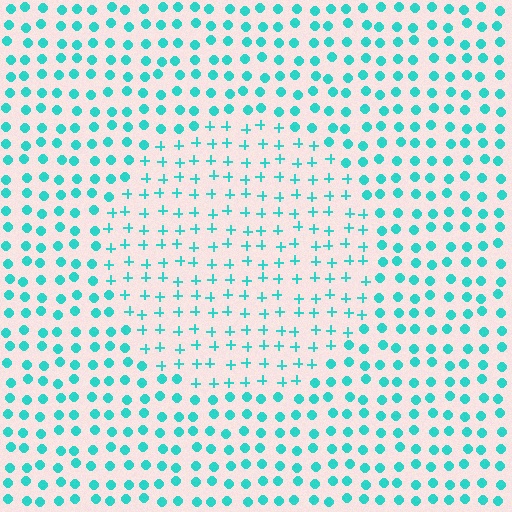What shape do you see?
I see a circle.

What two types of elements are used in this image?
The image uses plus signs inside the circle region and circles outside it.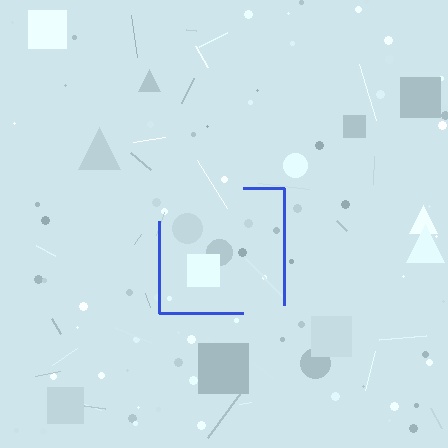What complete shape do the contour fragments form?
The contour fragments form a square.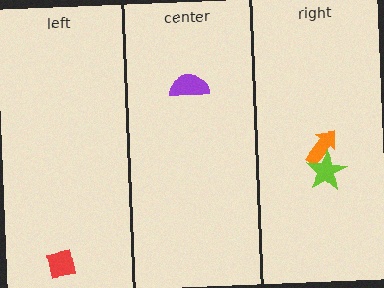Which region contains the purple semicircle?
The center region.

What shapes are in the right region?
The orange arrow, the lime star.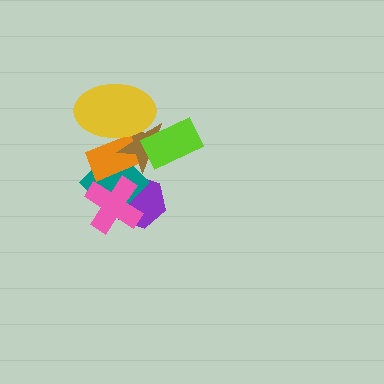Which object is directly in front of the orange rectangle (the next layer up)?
The brown star is directly in front of the orange rectangle.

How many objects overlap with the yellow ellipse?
2 objects overlap with the yellow ellipse.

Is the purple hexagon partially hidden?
Yes, it is partially covered by another shape.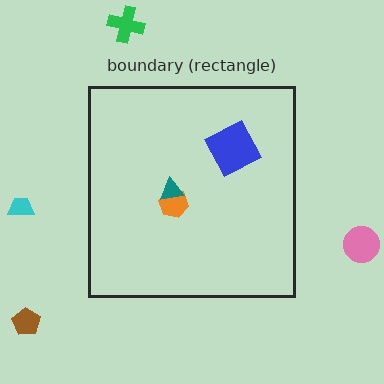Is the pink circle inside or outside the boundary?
Outside.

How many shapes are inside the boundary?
3 inside, 4 outside.